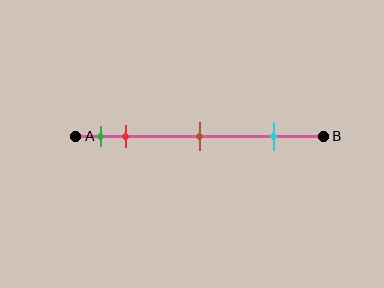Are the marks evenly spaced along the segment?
No, the marks are not evenly spaced.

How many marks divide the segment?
There are 4 marks dividing the segment.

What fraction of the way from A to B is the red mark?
The red mark is approximately 20% (0.2) of the way from A to B.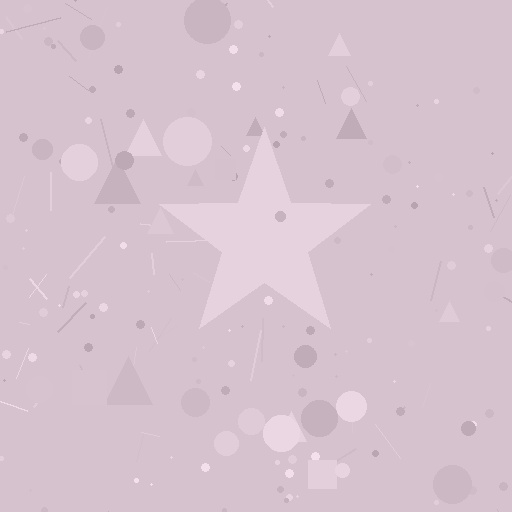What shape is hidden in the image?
A star is hidden in the image.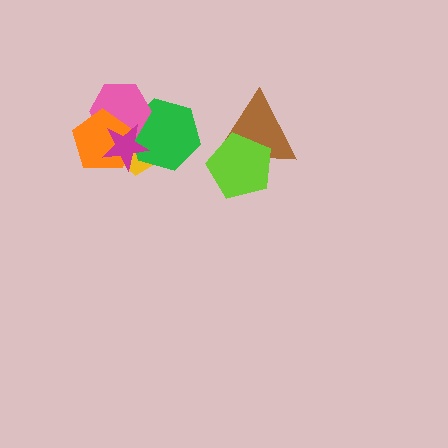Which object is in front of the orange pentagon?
The magenta star is in front of the orange pentagon.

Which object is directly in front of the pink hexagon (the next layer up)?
The orange pentagon is directly in front of the pink hexagon.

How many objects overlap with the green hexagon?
4 objects overlap with the green hexagon.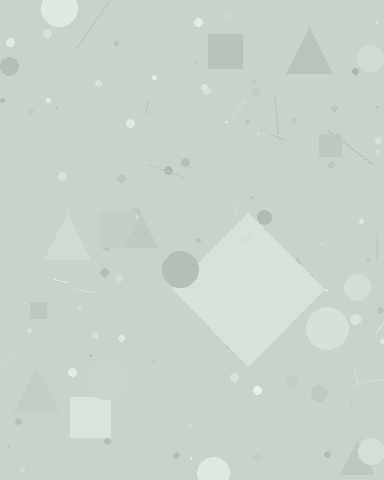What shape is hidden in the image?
A diamond is hidden in the image.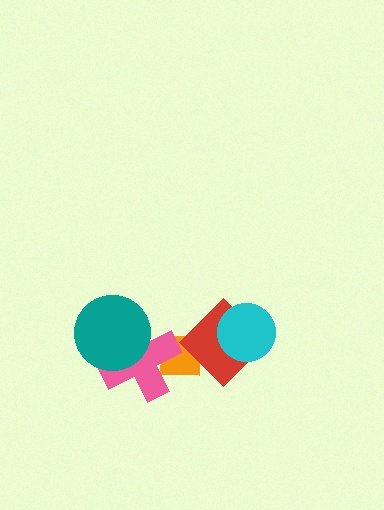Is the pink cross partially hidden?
Yes, it is partially covered by another shape.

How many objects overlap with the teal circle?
1 object overlaps with the teal circle.